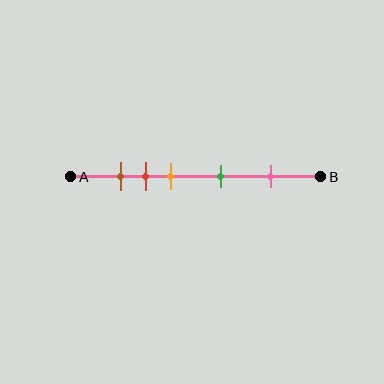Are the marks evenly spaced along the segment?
No, the marks are not evenly spaced.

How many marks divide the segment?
There are 5 marks dividing the segment.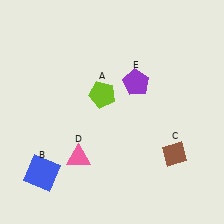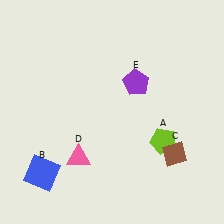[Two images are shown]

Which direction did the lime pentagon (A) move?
The lime pentagon (A) moved right.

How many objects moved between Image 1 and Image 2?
1 object moved between the two images.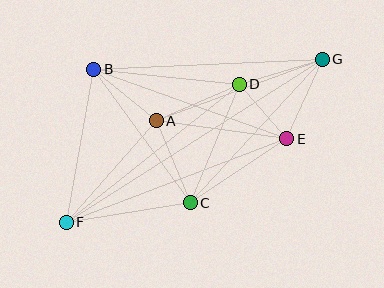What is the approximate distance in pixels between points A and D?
The distance between A and D is approximately 91 pixels.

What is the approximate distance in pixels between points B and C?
The distance between B and C is approximately 165 pixels.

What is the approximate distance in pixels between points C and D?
The distance between C and D is approximately 128 pixels.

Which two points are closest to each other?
Points D and E are closest to each other.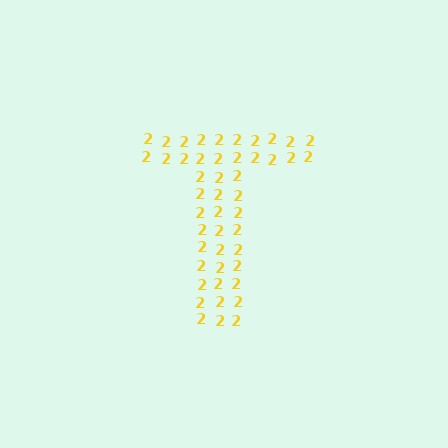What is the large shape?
The large shape is the letter T.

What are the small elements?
The small elements are digit 2's.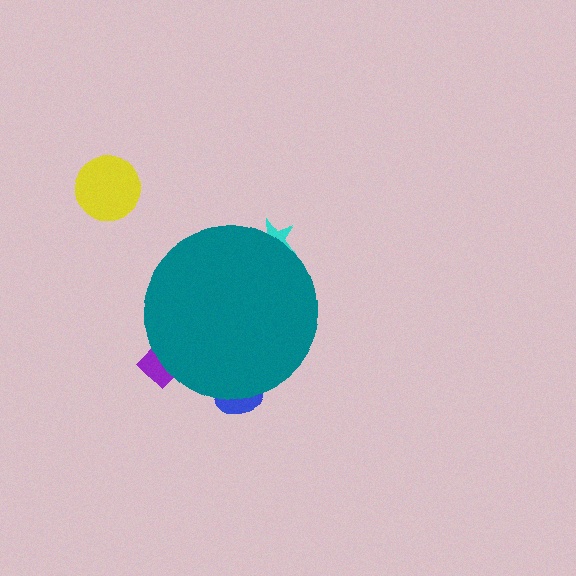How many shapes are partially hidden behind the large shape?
3 shapes are partially hidden.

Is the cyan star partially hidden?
Yes, the cyan star is partially hidden behind the teal circle.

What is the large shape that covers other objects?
A teal circle.